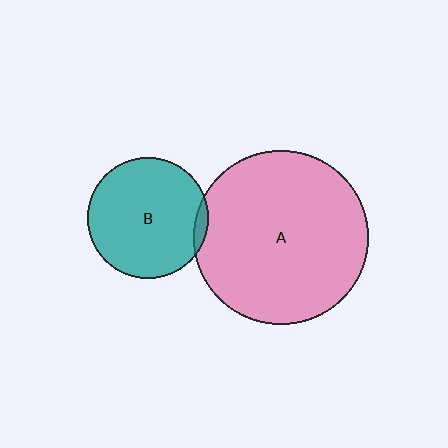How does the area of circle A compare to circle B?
Approximately 2.1 times.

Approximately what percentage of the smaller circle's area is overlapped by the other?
Approximately 5%.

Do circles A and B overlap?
Yes.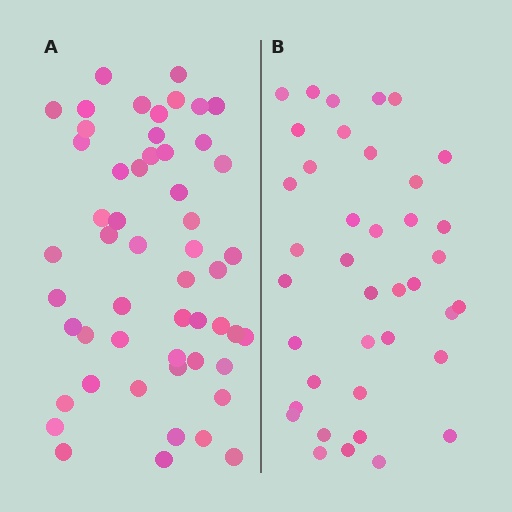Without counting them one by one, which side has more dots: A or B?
Region A (the left region) has more dots.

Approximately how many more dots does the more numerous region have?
Region A has approximately 15 more dots than region B.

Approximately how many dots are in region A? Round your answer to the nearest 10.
About 50 dots. (The exact count is 53, which rounds to 50.)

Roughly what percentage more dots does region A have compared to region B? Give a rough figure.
About 35% more.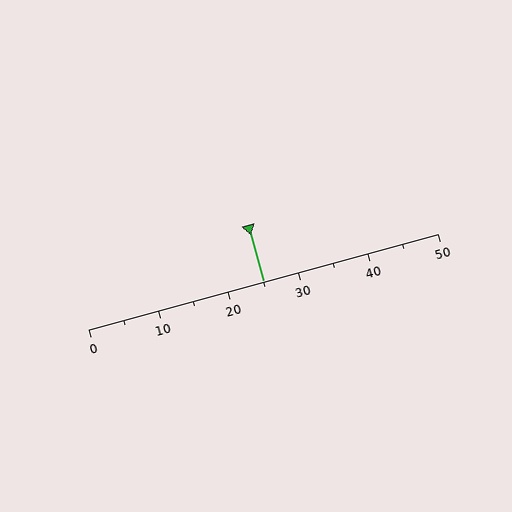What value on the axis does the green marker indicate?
The marker indicates approximately 25.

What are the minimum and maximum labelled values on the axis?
The axis runs from 0 to 50.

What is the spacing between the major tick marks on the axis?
The major ticks are spaced 10 apart.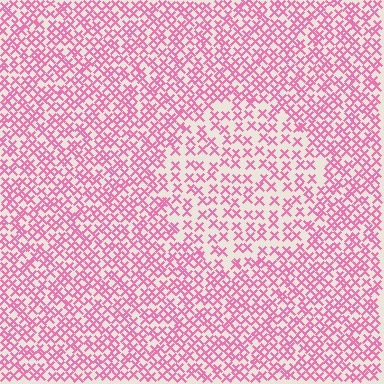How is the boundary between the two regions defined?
The boundary is defined by a change in element density (approximately 1.7x ratio). All elements are the same color, size, and shape.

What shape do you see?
I see a circle.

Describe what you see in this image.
The image contains small pink elements arranged at two different densities. A circle-shaped region is visible where the elements are less densely packed than the surrounding area.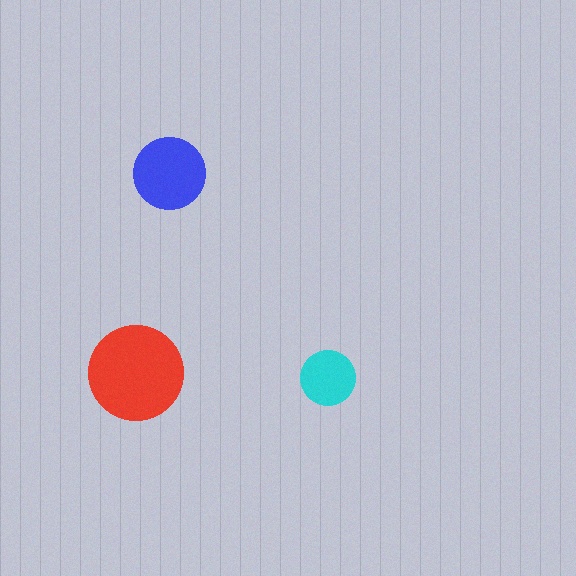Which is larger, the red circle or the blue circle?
The red one.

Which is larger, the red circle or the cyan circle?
The red one.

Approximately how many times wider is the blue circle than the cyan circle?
About 1.5 times wider.